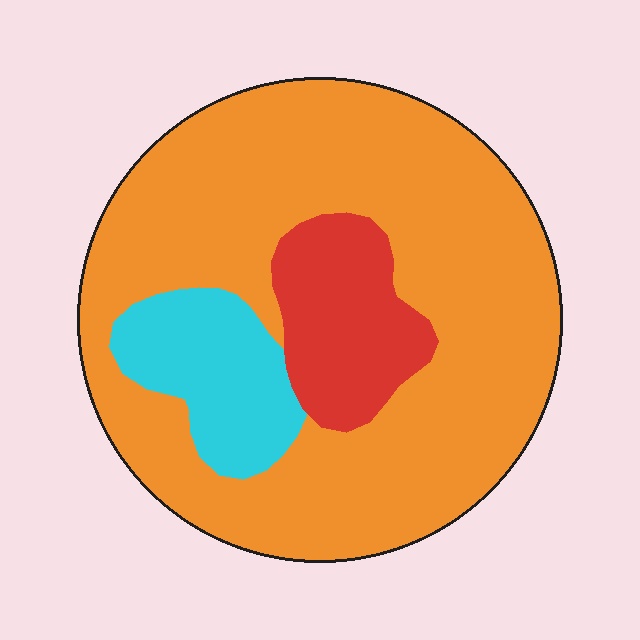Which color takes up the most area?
Orange, at roughly 75%.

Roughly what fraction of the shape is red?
Red takes up less than a sixth of the shape.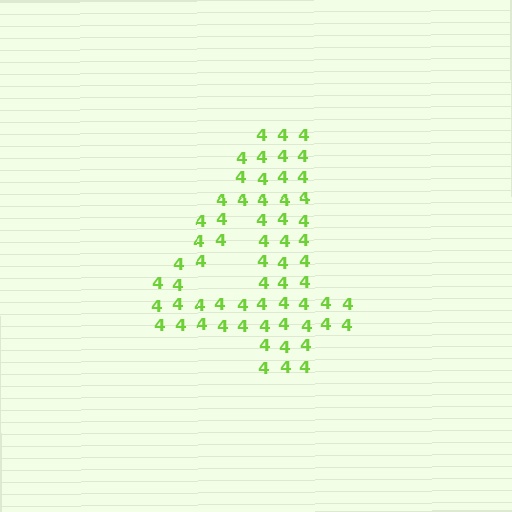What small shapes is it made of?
It is made of small digit 4's.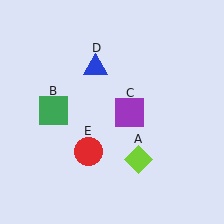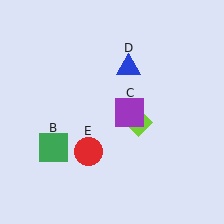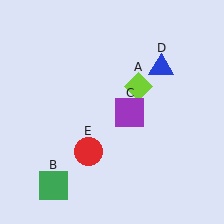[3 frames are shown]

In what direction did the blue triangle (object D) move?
The blue triangle (object D) moved right.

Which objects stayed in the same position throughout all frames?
Purple square (object C) and red circle (object E) remained stationary.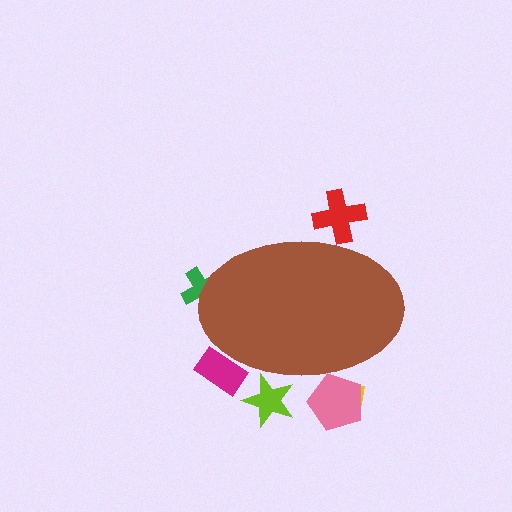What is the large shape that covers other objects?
A brown ellipse.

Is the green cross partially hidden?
Yes, the green cross is partially hidden behind the brown ellipse.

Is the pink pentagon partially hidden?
Yes, the pink pentagon is partially hidden behind the brown ellipse.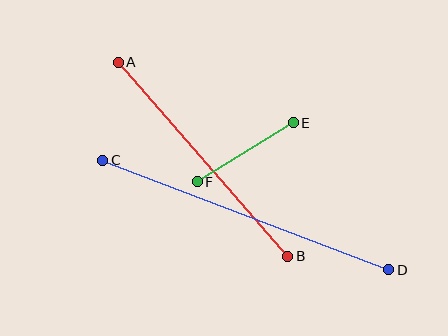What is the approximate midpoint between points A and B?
The midpoint is at approximately (203, 159) pixels.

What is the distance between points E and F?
The distance is approximately 113 pixels.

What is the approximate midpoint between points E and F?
The midpoint is at approximately (245, 152) pixels.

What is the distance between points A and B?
The distance is approximately 257 pixels.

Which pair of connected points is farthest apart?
Points C and D are farthest apart.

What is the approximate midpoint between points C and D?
The midpoint is at approximately (246, 215) pixels.